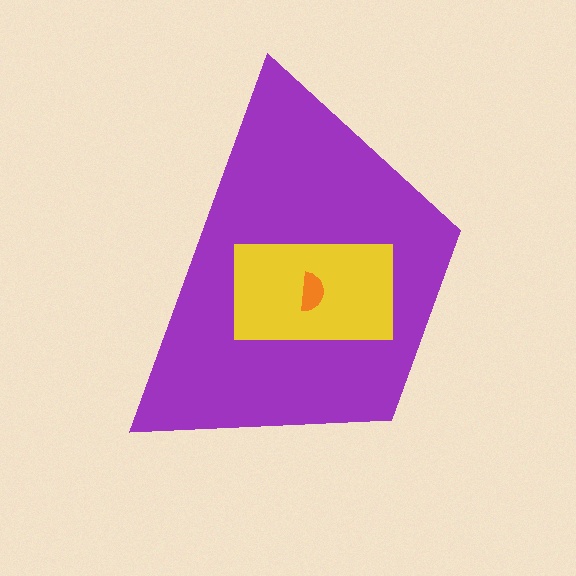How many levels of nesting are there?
3.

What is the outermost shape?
The purple trapezoid.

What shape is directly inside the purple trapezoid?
The yellow rectangle.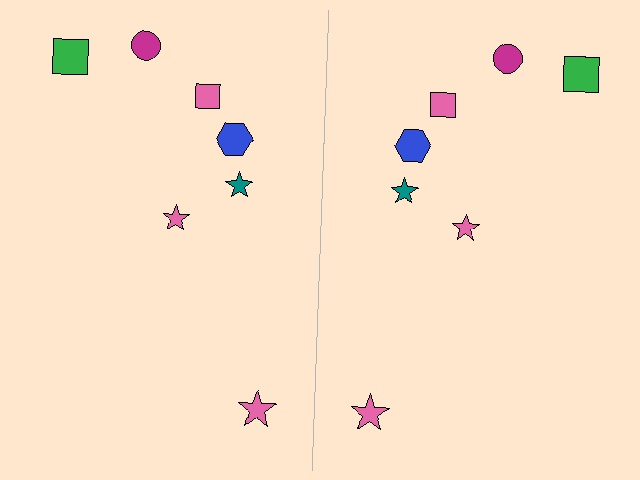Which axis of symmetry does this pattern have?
The pattern has a vertical axis of symmetry running through the center of the image.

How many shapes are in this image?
There are 14 shapes in this image.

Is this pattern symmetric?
Yes, this pattern has bilateral (reflection) symmetry.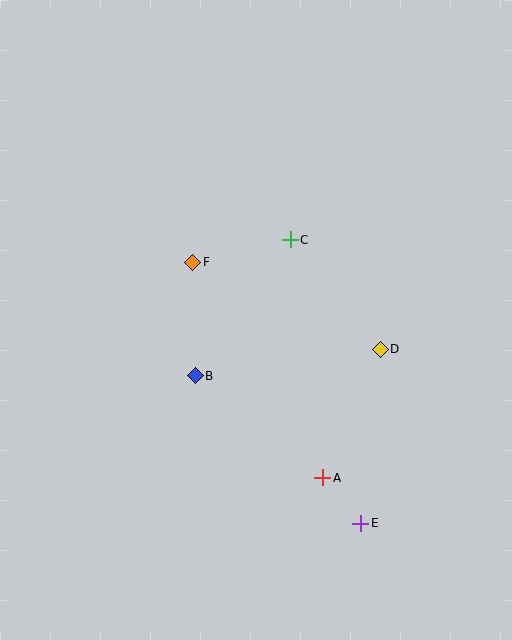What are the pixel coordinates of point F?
Point F is at (193, 262).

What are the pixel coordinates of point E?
Point E is at (361, 523).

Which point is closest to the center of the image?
Point B at (195, 376) is closest to the center.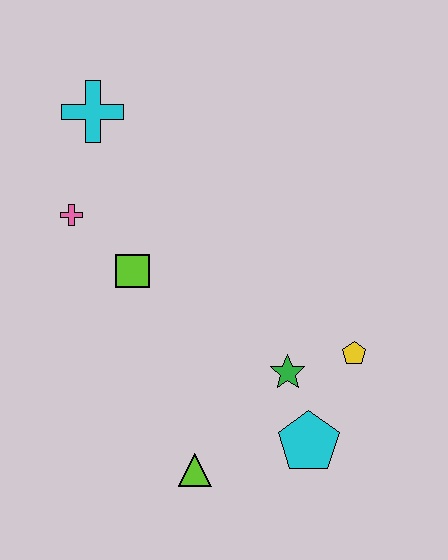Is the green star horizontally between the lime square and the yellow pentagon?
Yes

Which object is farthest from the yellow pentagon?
The cyan cross is farthest from the yellow pentagon.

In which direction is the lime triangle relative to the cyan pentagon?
The lime triangle is to the left of the cyan pentagon.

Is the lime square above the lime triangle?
Yes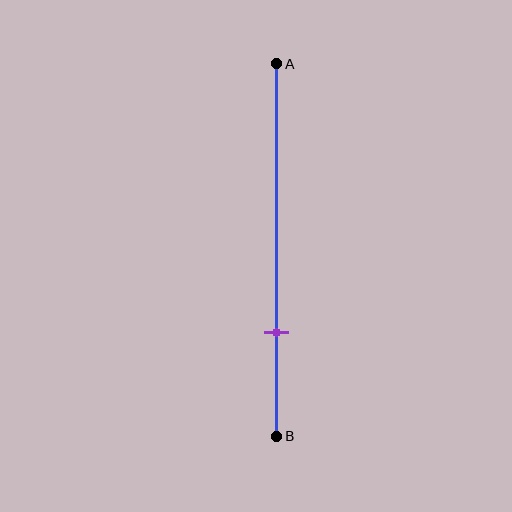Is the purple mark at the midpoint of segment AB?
No, the mark is at about 70% from A, not at the 50% midpoint.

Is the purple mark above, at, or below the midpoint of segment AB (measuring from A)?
The purple mark is below the midpoint of segment AB.